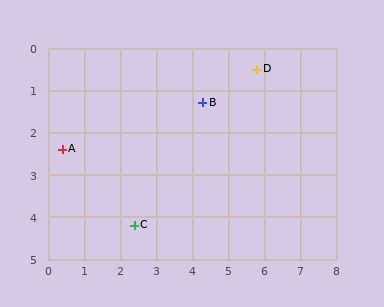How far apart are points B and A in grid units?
Points B and A are about 4.1 grid units apart.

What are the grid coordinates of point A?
Point A is at approximately (0.4, 2.4).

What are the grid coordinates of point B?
Point B is at approximately (4.3, 1.3).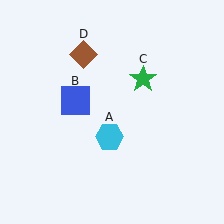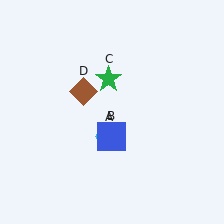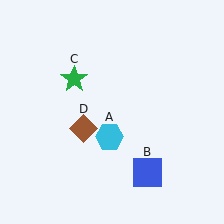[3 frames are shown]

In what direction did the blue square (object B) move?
The blue square (object B) moved down and to the right.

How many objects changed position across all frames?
3 objects changed position: blue square (object B), green star (object C), brown diamond (object D).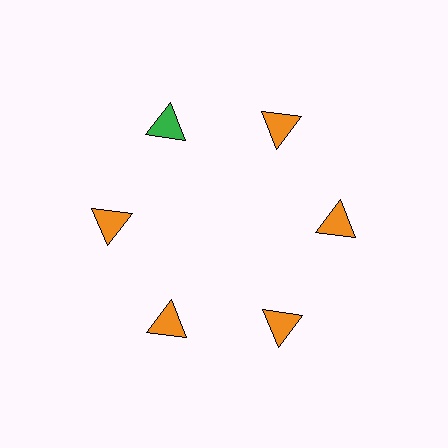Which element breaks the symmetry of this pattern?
The green triangle at roughly the 11 o'clock position breaks the symmetry. All other shapes are orange triangles.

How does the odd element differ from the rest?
It has a different color: green instead of orange.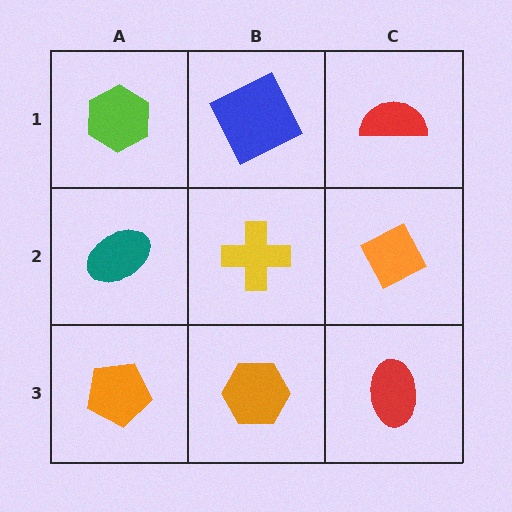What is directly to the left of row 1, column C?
A blue square.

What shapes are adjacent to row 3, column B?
A yellow cross (row 2, column B), an orange pentagon (row 3, column A), a red ellipse (row 3, column C).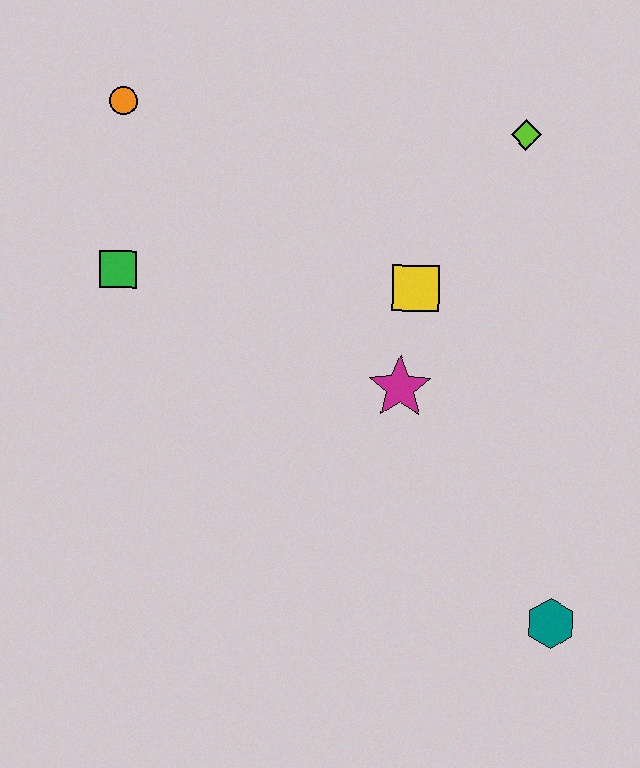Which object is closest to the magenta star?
The yellow square is closest to the magenta star.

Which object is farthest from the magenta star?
The orange circle is farthest from the magenta star.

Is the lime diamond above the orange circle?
No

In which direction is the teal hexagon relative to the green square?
The teal hexagon is to the right of the green square.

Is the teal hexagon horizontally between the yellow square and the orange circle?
No